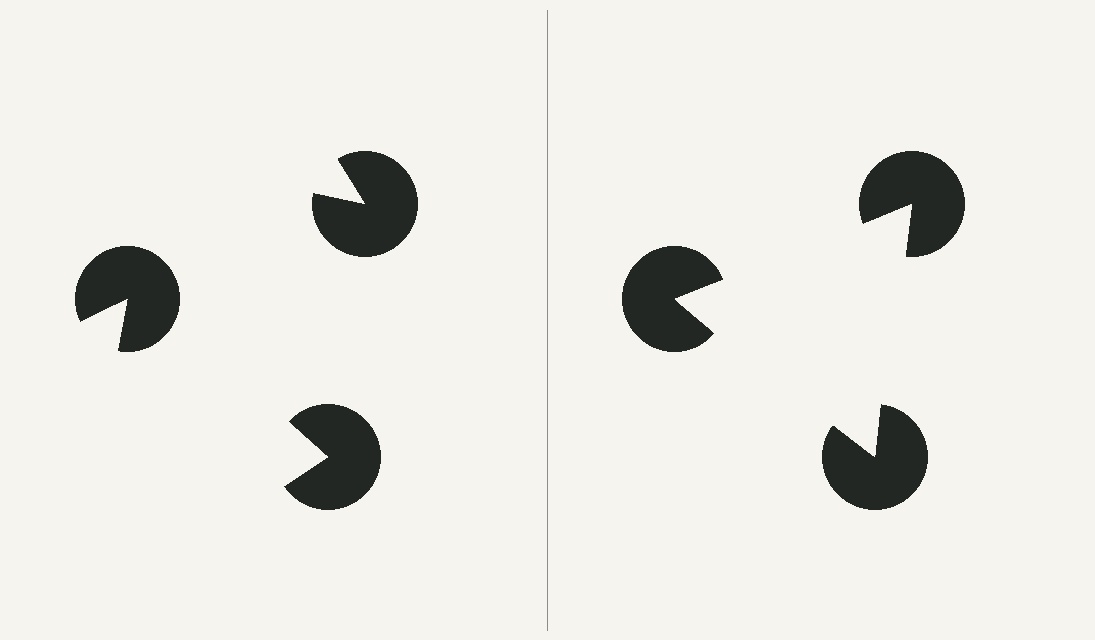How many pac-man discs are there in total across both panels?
6 — 3 on each side.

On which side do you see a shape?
An illusory triangle appears on the right side. On the left side the wedge cuts are rotated, so no coherent shape forms.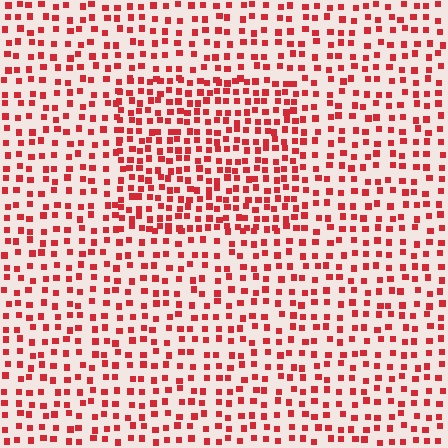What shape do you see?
I see a rectangle.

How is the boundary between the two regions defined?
The boundary is defined by a change in element density (approximately 1.6x ratio). All elements are the same color, size, and shape.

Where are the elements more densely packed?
The elements are more densely packed inside the rectangle boundary.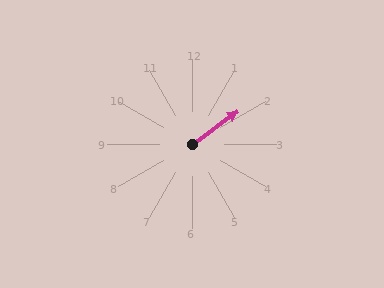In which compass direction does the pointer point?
Northeast.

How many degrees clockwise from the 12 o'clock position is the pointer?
Approximately 54 degrees.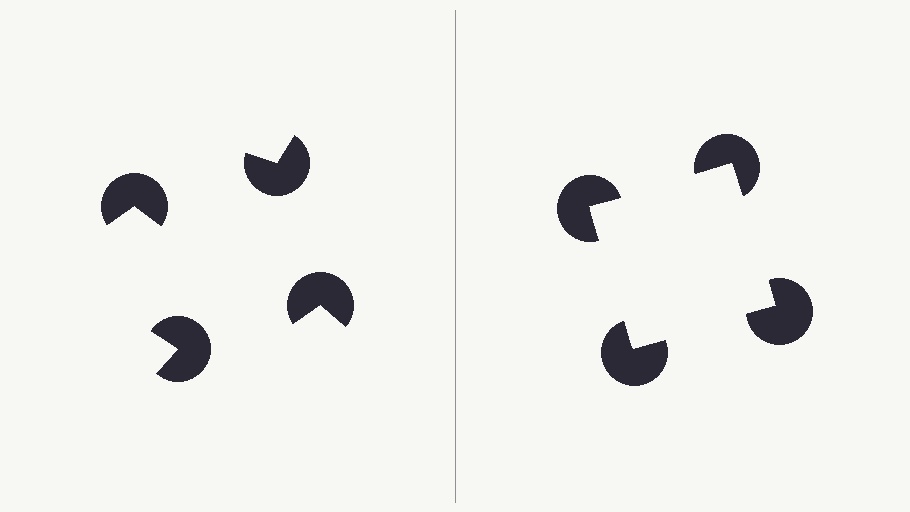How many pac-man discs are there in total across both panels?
8 — 4 on each side.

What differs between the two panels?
The pac-man discs are positioned identically on both sides; only the wedge orientations differ. On the right they align to a square; on the left they are misaligned.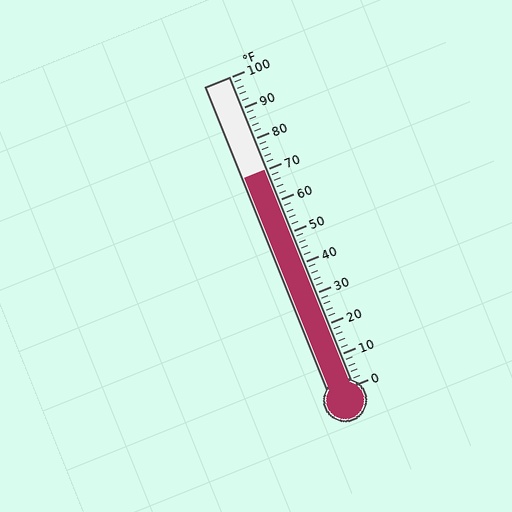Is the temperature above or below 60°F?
The temperature is above 60°F.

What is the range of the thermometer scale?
The thermometer scale ranges from 0°F to 100°F.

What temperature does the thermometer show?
The thermometer shows approximately 70°F.